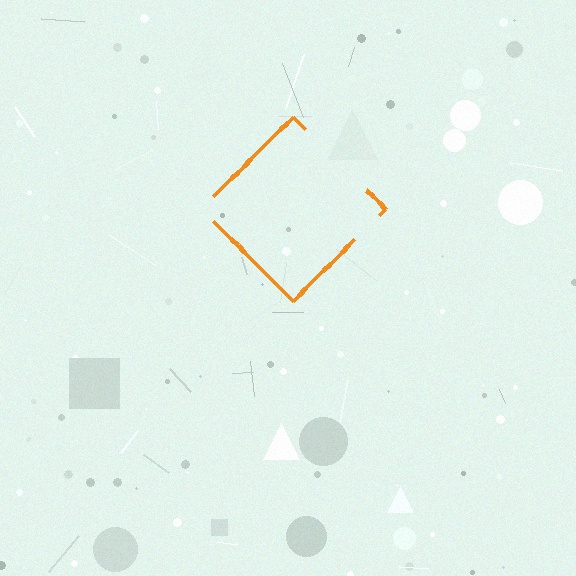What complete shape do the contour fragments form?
The contour fragments form a diamond.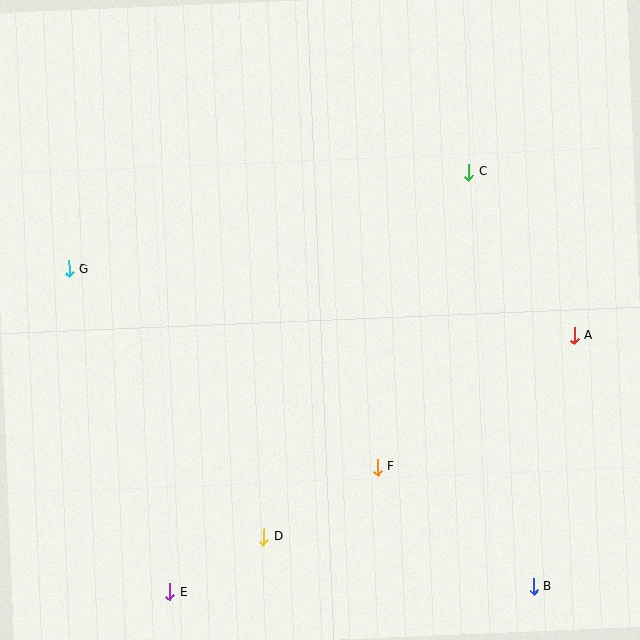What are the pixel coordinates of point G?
Point G is at (69, 269).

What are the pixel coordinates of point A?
Point A is at (574, 336).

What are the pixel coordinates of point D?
Point D is at (264, 537).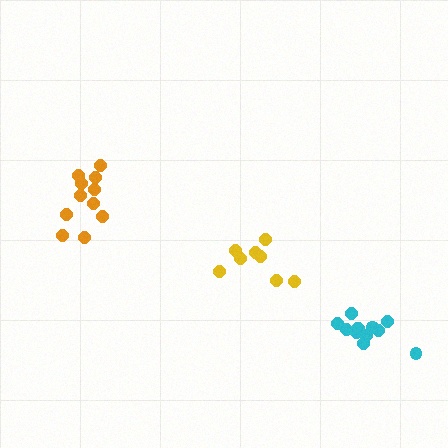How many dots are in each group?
Group 1: 12 dots, Group 2: 11 dots, Group 3: 8 dots (31 total).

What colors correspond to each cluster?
The clusters are colored: cyan, orange, yellow.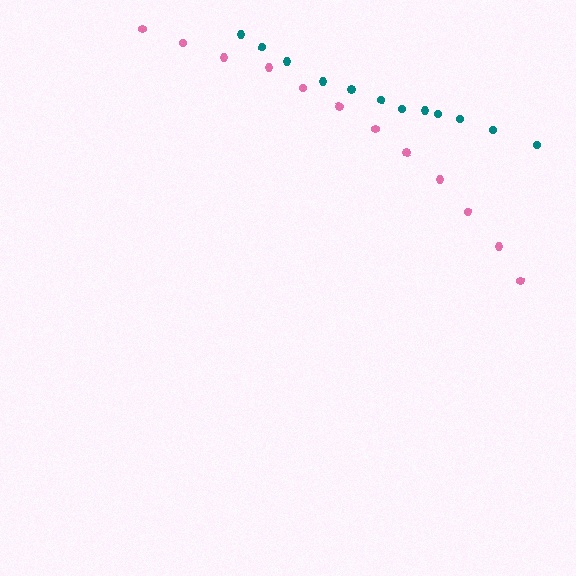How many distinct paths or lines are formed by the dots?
There are 2 distinct paths.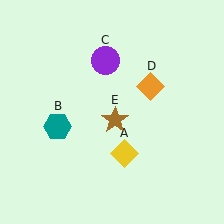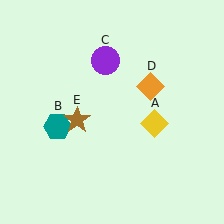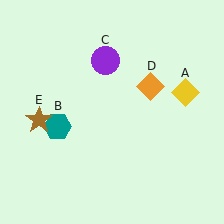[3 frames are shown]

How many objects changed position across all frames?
2 objects changed position: yellow diamond (object A), brown star (object E).